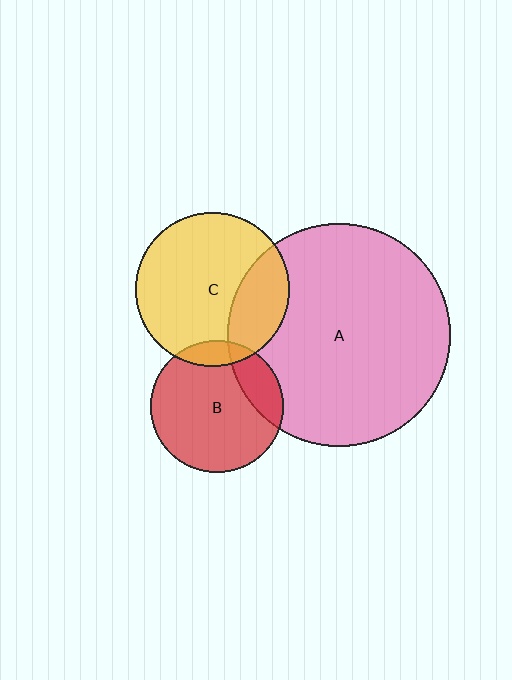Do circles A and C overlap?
Yes.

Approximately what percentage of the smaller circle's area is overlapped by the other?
Approximately 25%.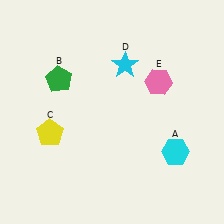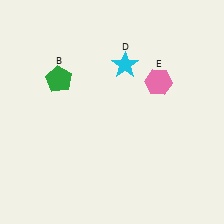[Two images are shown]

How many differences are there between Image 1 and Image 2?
There are 2 differences between the two images.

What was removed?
The cyan hexagon (A), the yellow pentagon (C) were removed in Image 2.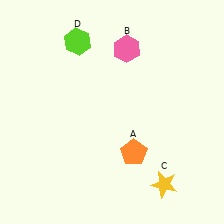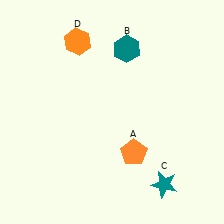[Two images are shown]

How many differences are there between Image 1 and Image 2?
There are 3 differences between the two images.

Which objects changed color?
B changed from pink to teal. C changed from yellow to teal. D changed from lime to orange.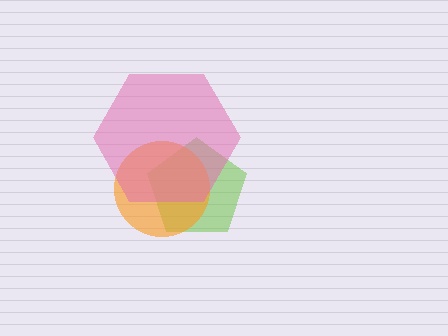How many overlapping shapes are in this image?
There are 3 overlapping shapes in the image.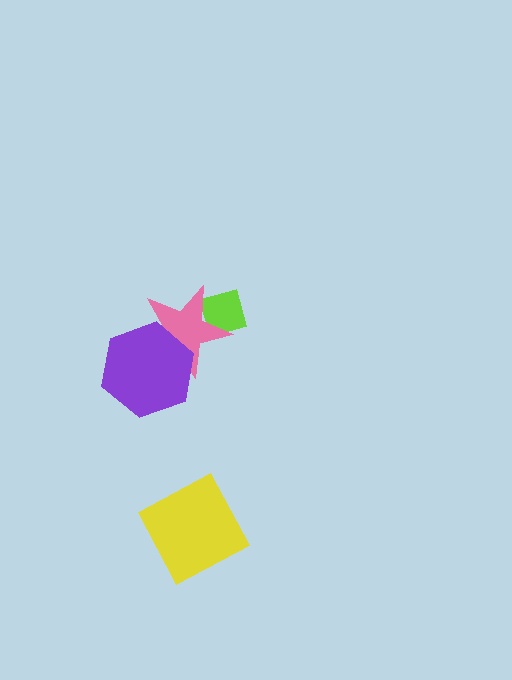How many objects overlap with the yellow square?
0 objects overlap with the yellow square.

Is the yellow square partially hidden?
No, no other shape covers it.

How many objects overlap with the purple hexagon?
1 object overlaps with the purple hexagon.